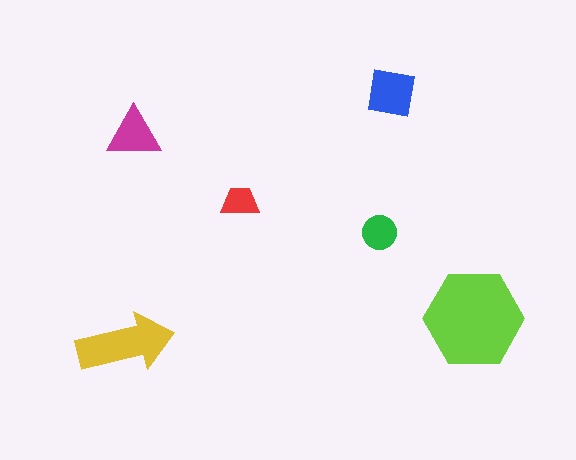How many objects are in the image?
There are 6 objects in the image.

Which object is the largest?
The lime hexagon.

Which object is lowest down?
The yellow arrow is bottommost.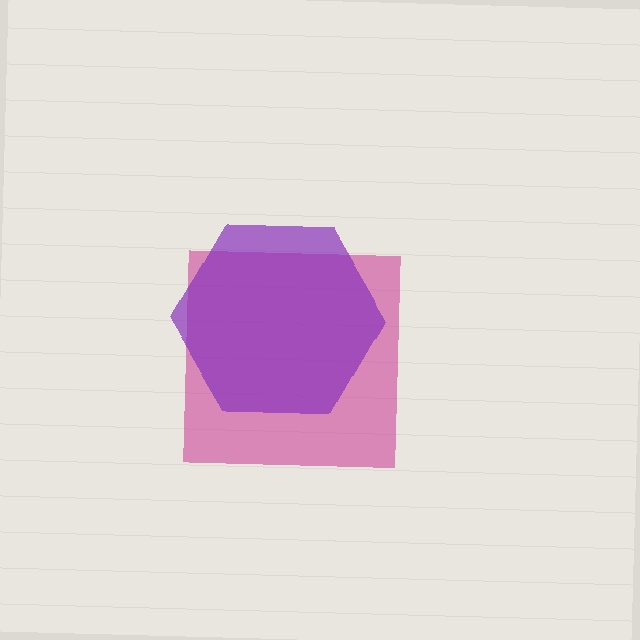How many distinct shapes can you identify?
There are 2 distinct shapes: a magenta square, a purple hexagon.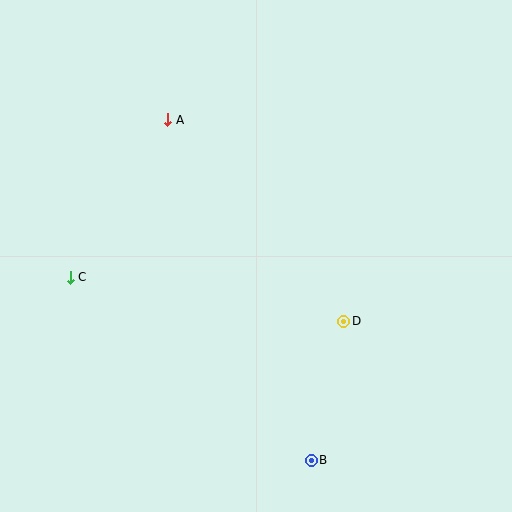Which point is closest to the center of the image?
Point D at (344, 321) is closest to the center.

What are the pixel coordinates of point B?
Point B is at (311, 460).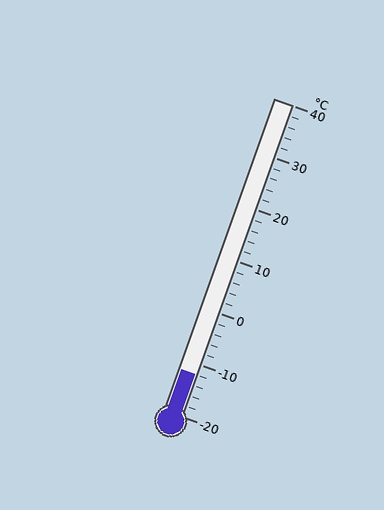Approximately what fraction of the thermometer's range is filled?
The thermometer is filled to approximately 15% of its range.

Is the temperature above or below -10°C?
The temperature is below -10°C.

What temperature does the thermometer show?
The thermometer shows approximately -12°C.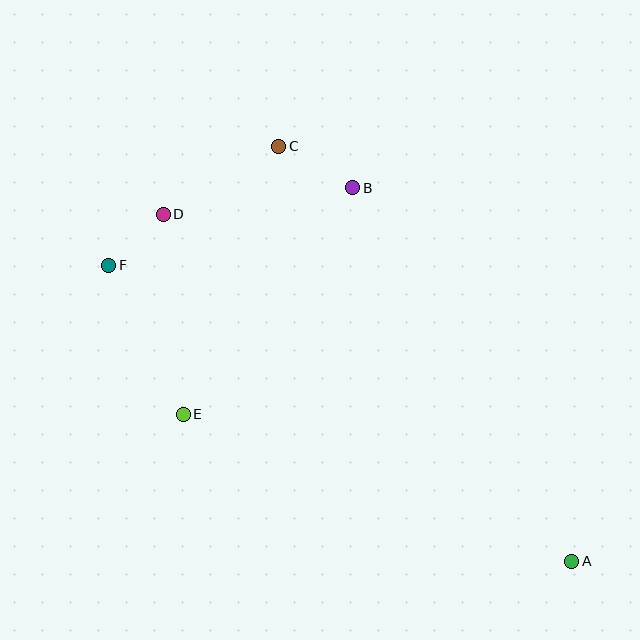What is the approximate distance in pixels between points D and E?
The distance between D and E is approximately 201 pixels.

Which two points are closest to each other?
Points D and F are closest to each other.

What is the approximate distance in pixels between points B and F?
The distance between B and F is approximately 256 pixels.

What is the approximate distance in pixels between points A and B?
The distance between A and B is approximately 433 pixels.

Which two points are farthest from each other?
Points A and F are farthest from each other.